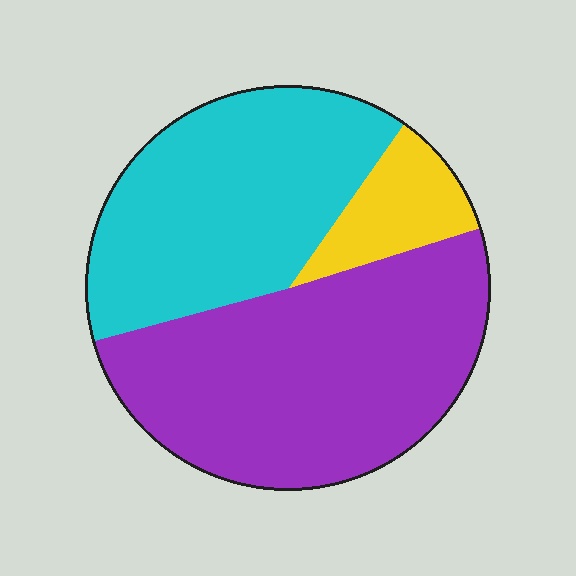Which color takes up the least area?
Yellow, at roughly 10%.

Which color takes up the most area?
Purple, at roughly 50%.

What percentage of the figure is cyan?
Cyan takes up between a quarter and a half of the figure.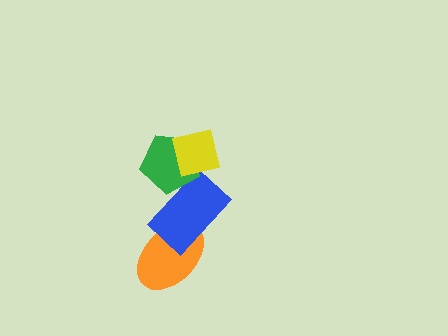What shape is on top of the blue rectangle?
The green pentagon is on top of the blue rectangle.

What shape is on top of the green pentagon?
The yellow square is on top of the green pentagon.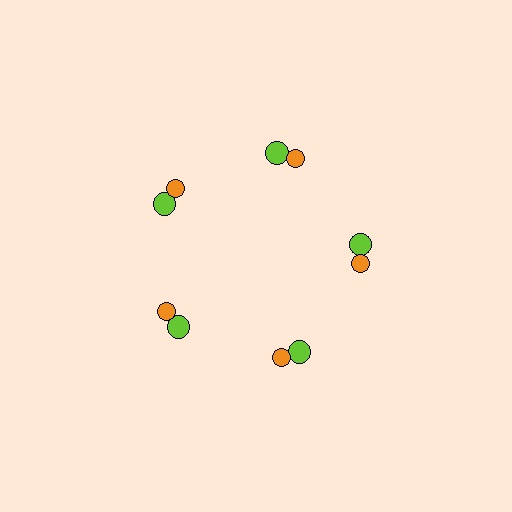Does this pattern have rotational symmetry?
Yes, this pattern has 5-fold rotational symmetry. It looks the same after rotating 72 degrees around the center.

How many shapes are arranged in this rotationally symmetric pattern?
There are 10 shapes, arranged in 5 groups of 2.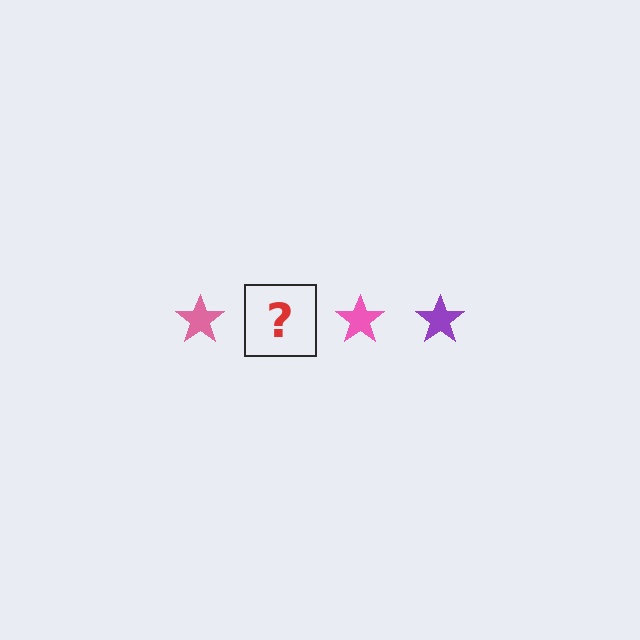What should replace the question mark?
The question mark should be replaced with a purple star.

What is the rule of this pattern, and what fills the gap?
The rule is that the pattern cycles through pink, purple stars. The gap should be filled with a purple star.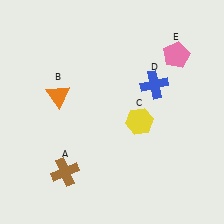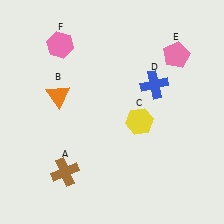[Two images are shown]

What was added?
A pink hexagon (F) was added in Image 2.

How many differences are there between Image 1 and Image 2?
There is 1 difference between the two images.